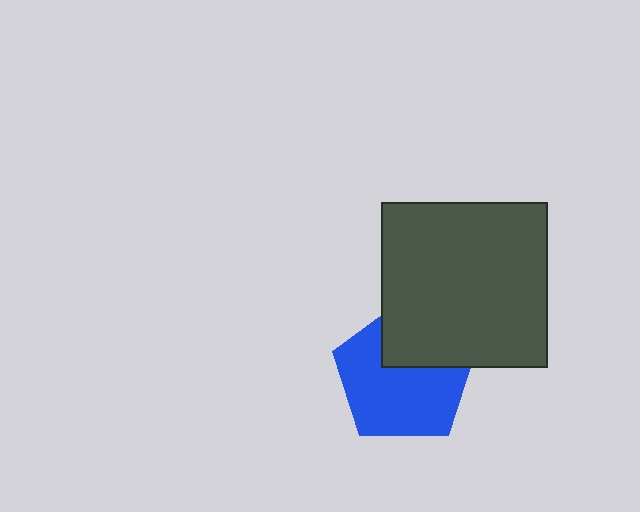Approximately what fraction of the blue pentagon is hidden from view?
Roughly 32% of the blue pentagon is hidden behind the dark gray square.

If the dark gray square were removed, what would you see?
You would see the complete blue pentagon.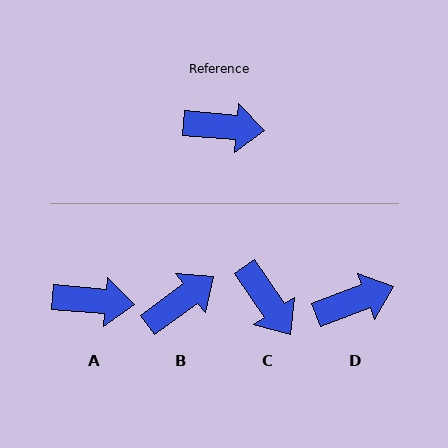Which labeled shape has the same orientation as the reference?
A.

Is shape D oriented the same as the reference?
No, it is off by about 25 degrees.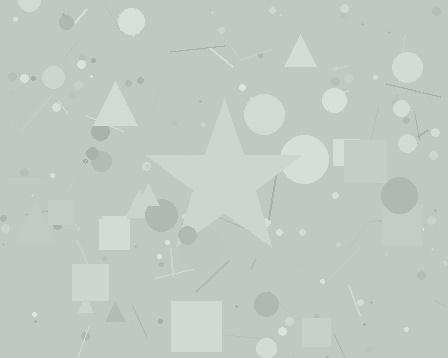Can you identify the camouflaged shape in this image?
The camouflaged shape is a star.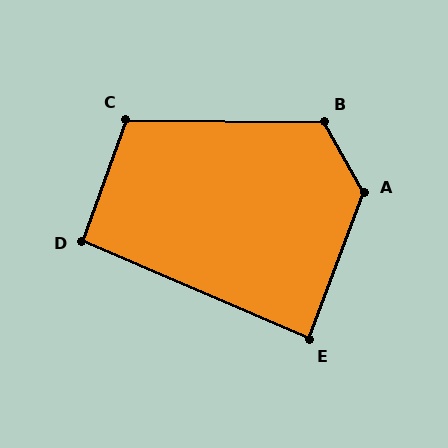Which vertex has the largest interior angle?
A, at approximately 130 degrees.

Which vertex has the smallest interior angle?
E, at approximately 87 degrees.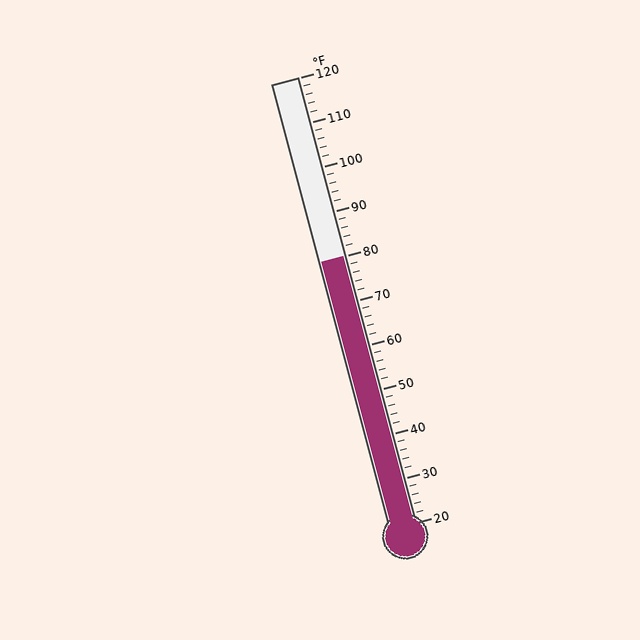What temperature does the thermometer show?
The thermometer shows approximately 80°F.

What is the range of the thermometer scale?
The thermometer scale ranges from 20°F to 120°F.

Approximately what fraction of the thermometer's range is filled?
The thermometer is filled to approximately 60% of its range.